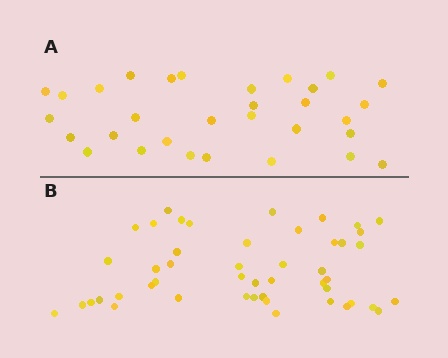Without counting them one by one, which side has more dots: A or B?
Region B (the bottom region) has more dots.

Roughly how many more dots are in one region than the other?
Region B has approximately 15 more dots than region A.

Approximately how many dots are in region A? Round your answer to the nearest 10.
About 30 dots. (The exact count is 31, which rounds to 30.)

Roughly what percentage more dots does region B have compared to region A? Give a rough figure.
About 55% more.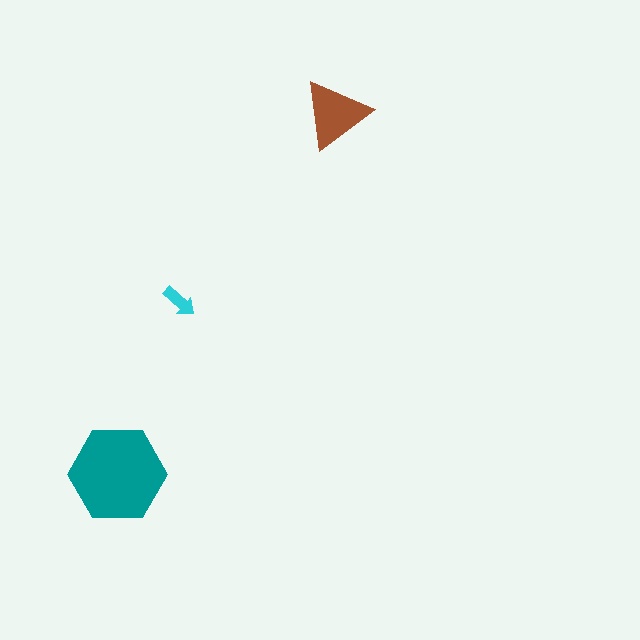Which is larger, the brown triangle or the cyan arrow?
The brown triangle.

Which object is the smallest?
The cyan arrow.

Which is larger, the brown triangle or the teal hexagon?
The teal hexagon.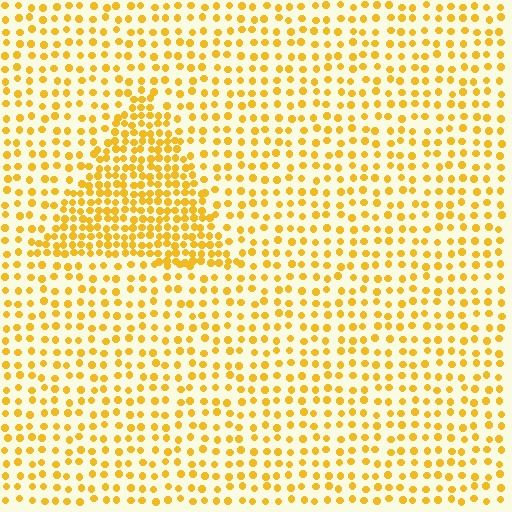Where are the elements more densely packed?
The elements are more densely packed inside the triangle boundary.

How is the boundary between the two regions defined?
The boundary is defined by a change in element density (approximately 2.1x ratio). All elements are the same color, size, and shape.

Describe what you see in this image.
The image contains small yellow elements arranged at two different densities. A triangle-shaped region is visible where the elements are more densely packed than the surrounding area.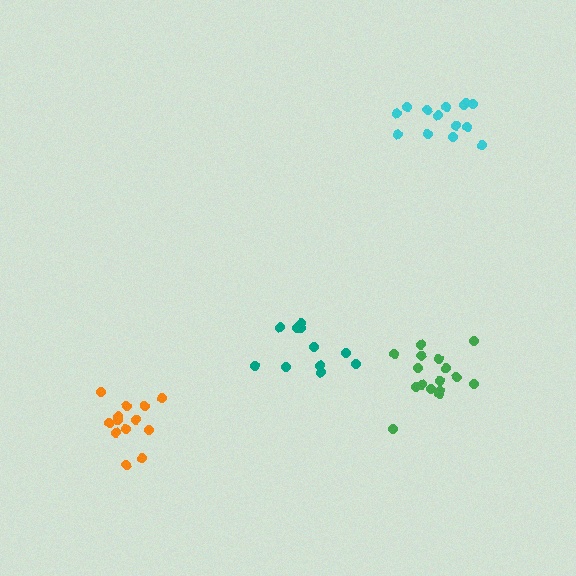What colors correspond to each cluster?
The clusters are colored: green, orange, cyan, teal.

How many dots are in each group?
Group 1: 16 dots, Group 2: 13 dots, Group 3: 14 dots, Group 4: 11 dots (54 total).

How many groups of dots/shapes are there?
There are 4 groups.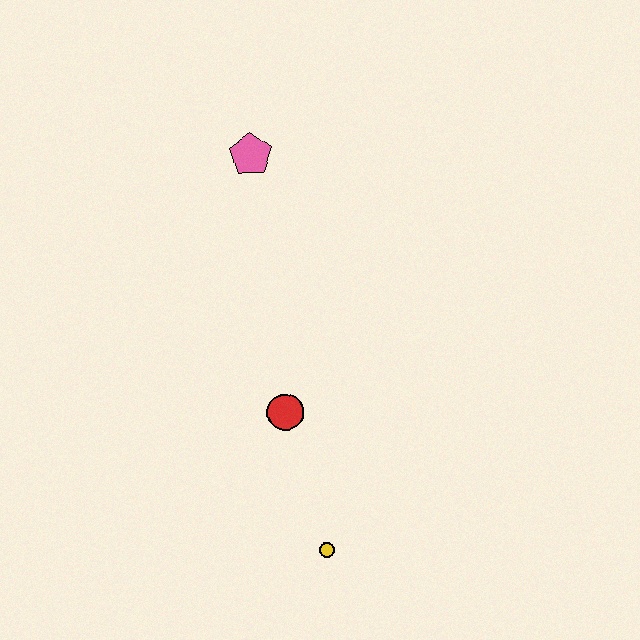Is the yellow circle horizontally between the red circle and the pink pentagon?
No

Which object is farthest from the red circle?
The pink pentagon is farthest from the red circle.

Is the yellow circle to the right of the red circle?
Yes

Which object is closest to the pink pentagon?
The red circle is closest to the pink pentagon.